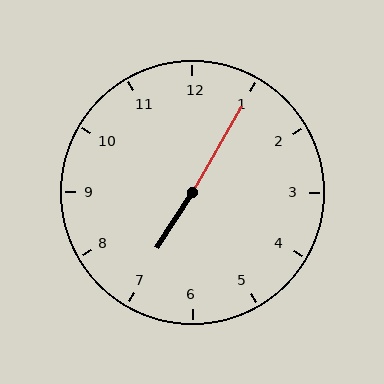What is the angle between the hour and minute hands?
Approximately 178 degrees.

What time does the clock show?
7:05.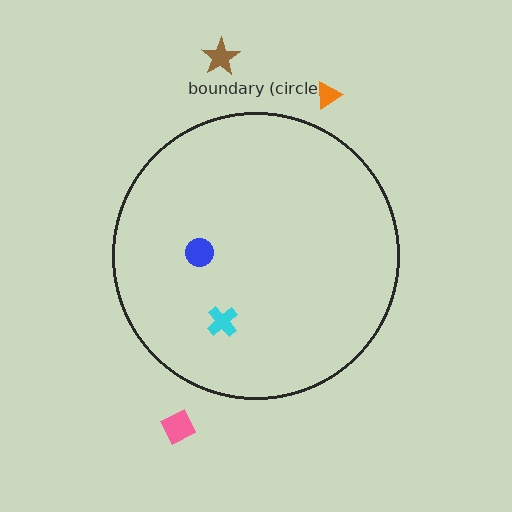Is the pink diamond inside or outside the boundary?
Outside.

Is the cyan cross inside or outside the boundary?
Inside.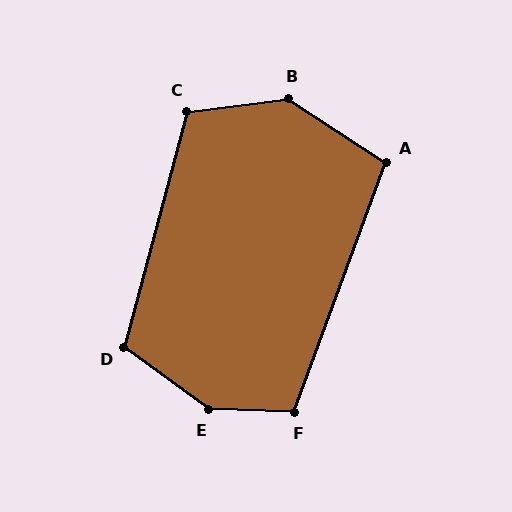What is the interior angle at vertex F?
Approximately 109 degrees (obtuse).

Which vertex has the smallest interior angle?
A, at approximately 103 degrees.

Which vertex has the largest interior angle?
E, at approximately 146 degrees.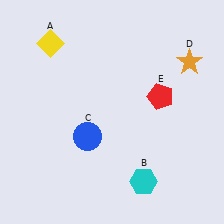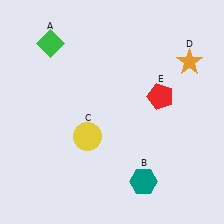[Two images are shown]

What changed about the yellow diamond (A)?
In Image 1, A is yellow. In Image 2, it changed to green.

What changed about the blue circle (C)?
In Image 1, C is blue. In Image 2, it changed to yellow.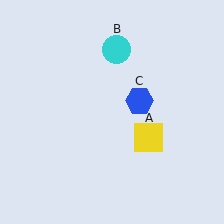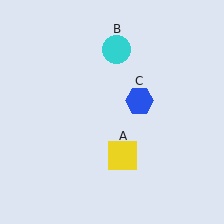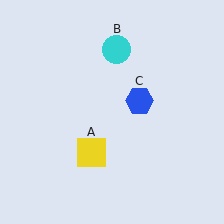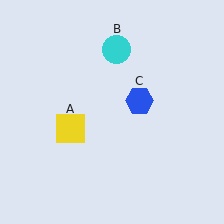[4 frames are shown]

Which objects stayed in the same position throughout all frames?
Cyan circle (object B) and blue hexagon (object C) remained stationary.